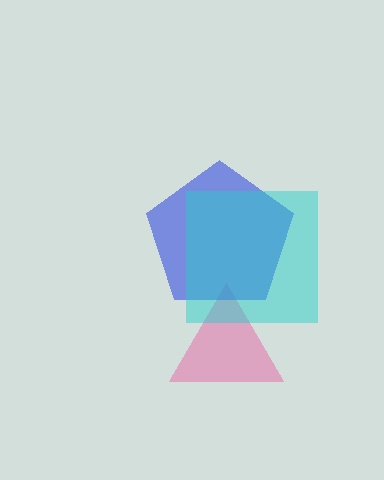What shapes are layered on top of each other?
The layered shapes are: a pink triangle, a blue pentagon, a cyan square.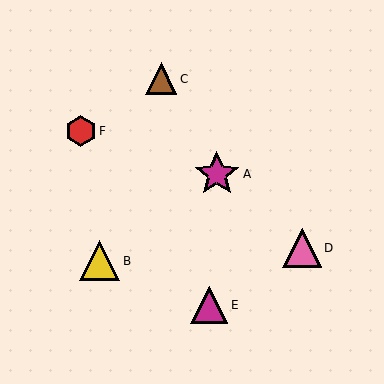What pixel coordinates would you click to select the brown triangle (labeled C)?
Click at (161, 79) to select the brown triangle C.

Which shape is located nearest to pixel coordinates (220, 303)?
The magenta triangle (labeled E) at (209, 305) is nearest to that location.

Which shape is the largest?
The magenta star (labeled A) is the largest.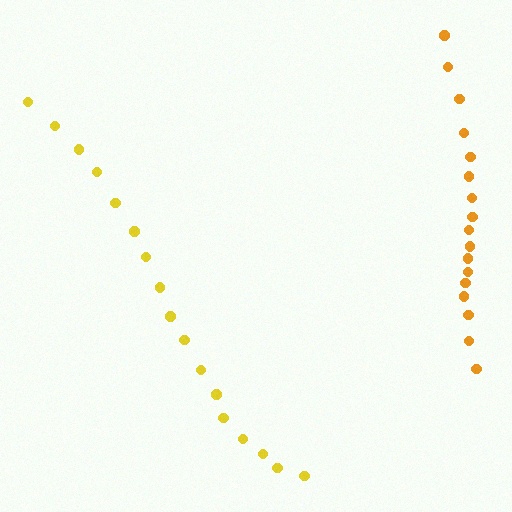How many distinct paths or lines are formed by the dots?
There are 2 distinct paths.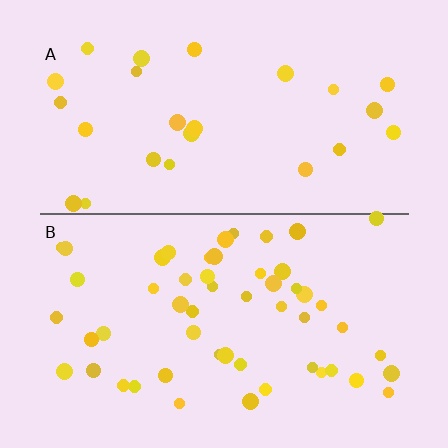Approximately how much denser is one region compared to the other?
Approximately 2.1× — region B over region A.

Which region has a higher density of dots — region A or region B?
B (the bottom).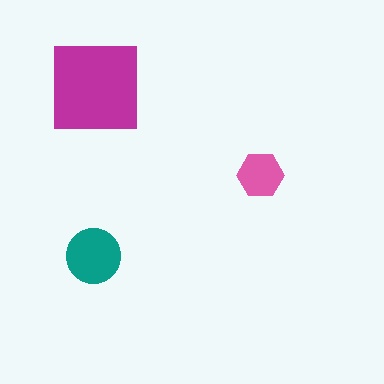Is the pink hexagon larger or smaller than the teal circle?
Smaller.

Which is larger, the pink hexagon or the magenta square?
The magenta square.